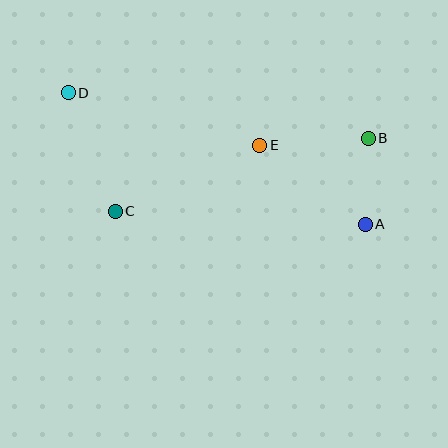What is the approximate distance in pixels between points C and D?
The distance between C and D is approximately 128 pixels.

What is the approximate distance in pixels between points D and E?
The distance between D and E is approximately 199 pixels.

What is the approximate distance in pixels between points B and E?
The distance between B and E is approximately 108 pixels.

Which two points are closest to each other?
Points A and B are closest to each other.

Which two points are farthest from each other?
Points A and D are farthest from each other.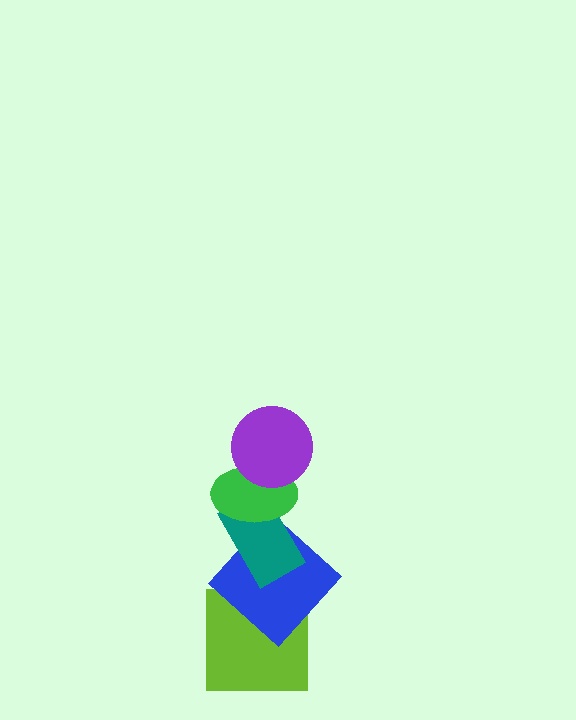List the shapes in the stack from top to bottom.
From top to bottom: the purple circle, the green ellipse, the teal rectangle, the blue diamond, the lime square.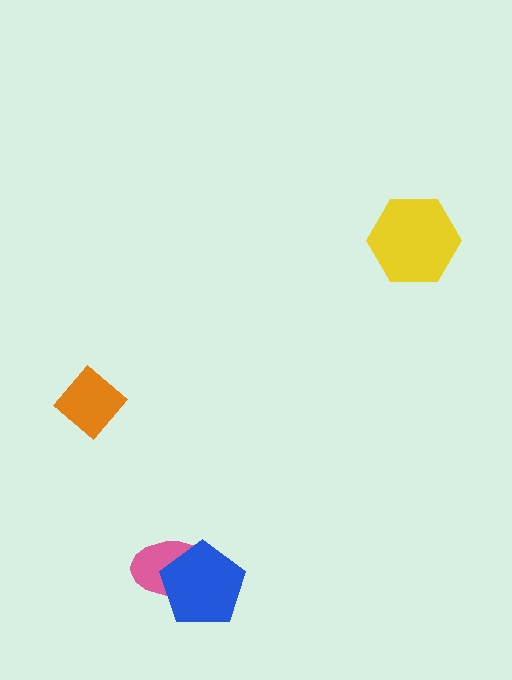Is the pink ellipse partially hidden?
Yes, it is partially covered by another shape.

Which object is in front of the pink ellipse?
The blue pentagon is in front of the pink ellipse.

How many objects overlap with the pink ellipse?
1 object overlaps with the pink ellipse.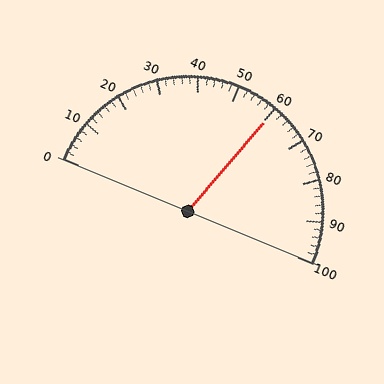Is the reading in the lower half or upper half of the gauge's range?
The reading is in the upper half of the range (0 to 100).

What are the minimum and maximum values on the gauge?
The gauge ranges from 0 to 100.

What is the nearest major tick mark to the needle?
The nearest major tick mark is 60.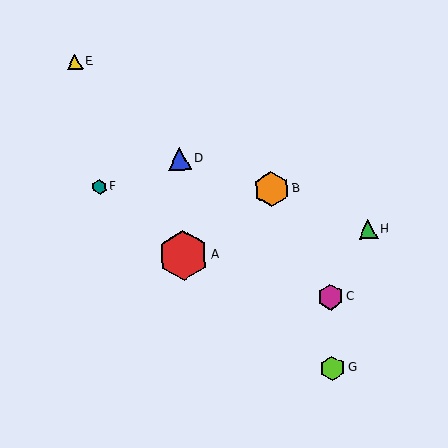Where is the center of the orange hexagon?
The center of the orange hexagon is at (271, 189).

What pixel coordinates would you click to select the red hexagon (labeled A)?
Click at (183, 256) to select the red hexagon A.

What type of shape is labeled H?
Shape H is a green triangle.